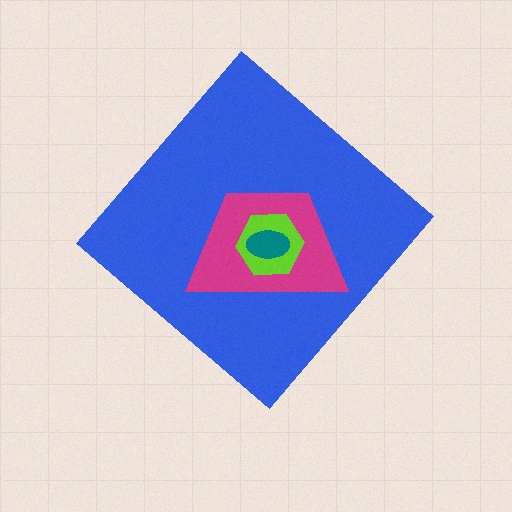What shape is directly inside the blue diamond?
The magenta trapezoid.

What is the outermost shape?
The blue diamond.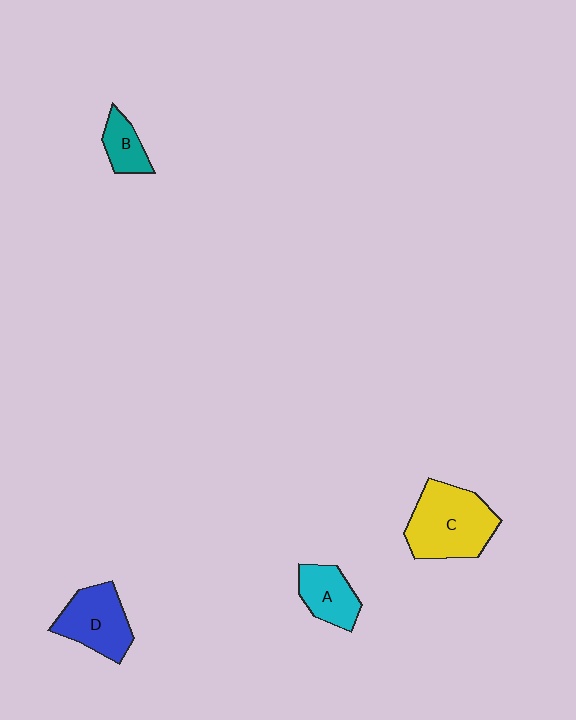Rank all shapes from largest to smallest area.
From largest to smallest: C (yellow), D (blue), A (cyan), B (teal).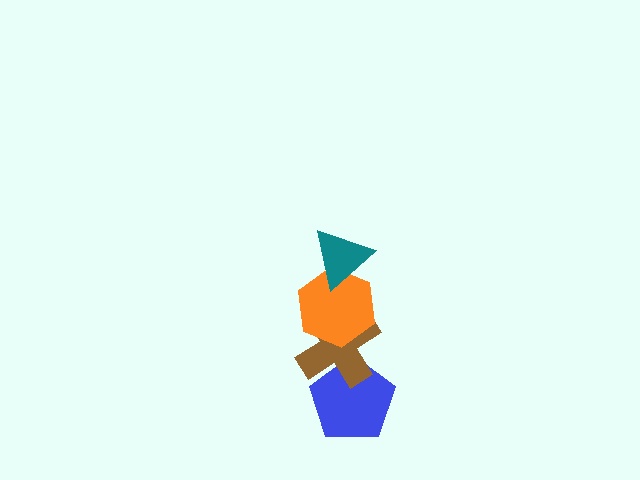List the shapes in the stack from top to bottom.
From top to bottom: the teal triangle, the orange hexagon, the brown cross, the blue pentagon.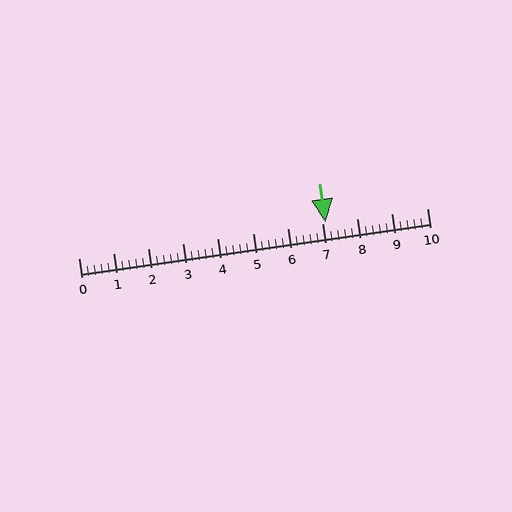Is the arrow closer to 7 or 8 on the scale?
The arrow is closer to 7.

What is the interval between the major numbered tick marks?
The major tick marks are spaced 1 units apart.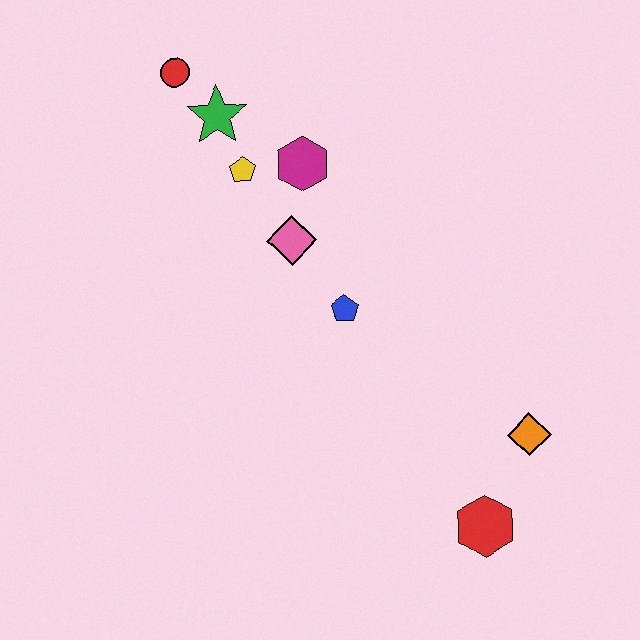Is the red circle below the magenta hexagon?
No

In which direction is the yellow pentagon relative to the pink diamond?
The yellow pentagon is above the pink diamond.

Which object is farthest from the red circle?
The red hexagon is farthest from the red circle.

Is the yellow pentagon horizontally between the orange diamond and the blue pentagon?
No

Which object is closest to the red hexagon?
The orange diamond is closest to the red hexagon.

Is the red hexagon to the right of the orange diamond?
No